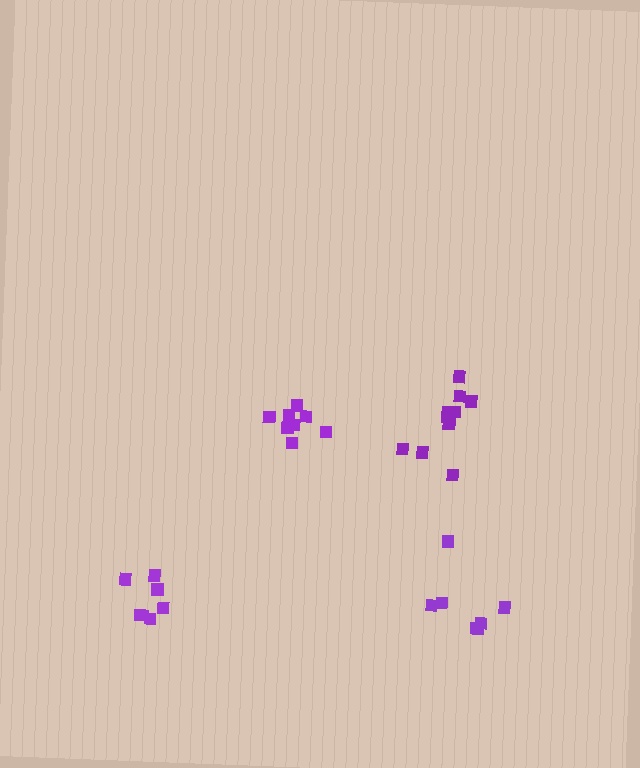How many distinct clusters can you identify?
There are 4 distinct clusters.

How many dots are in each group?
Group 1: 10 dots, Group 2: 7 dots, Group 3: 7 dots, Group 4: 8 dots (32 total).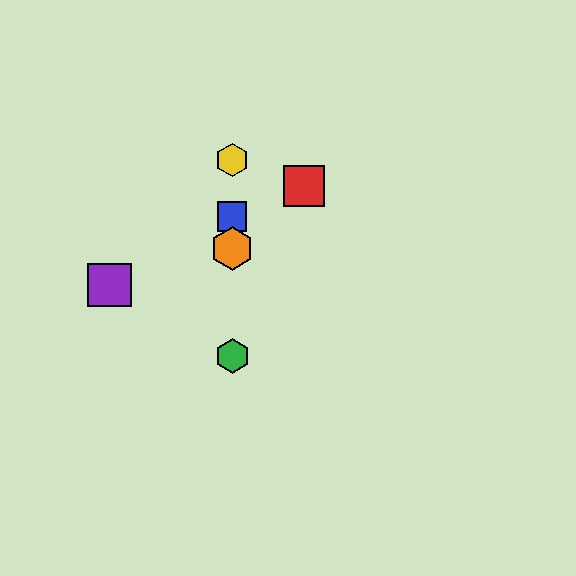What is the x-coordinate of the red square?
The red square is at x≈304.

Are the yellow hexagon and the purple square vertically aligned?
No, the yellow hexagon is at x≈232 and the purple square is at x≈109.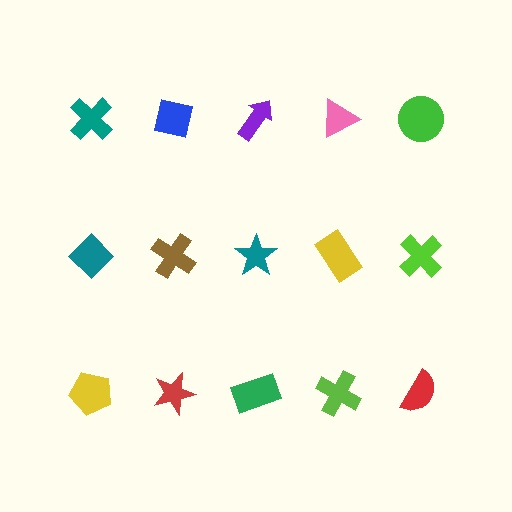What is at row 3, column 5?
A red semicircle.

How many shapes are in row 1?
5 shapes.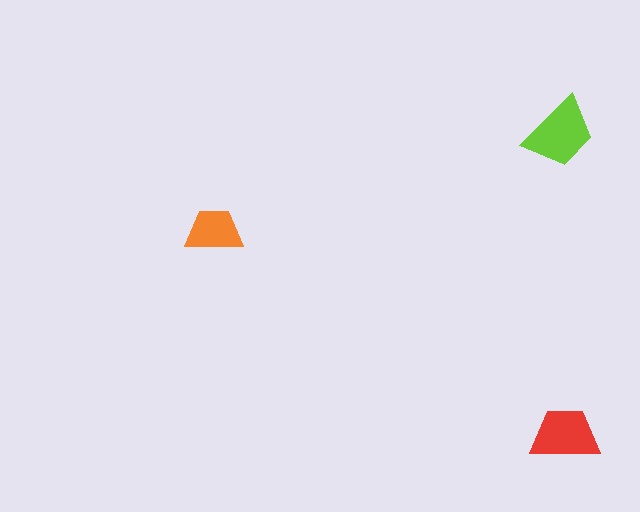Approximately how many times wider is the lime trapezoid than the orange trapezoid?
About 1.5 times wider.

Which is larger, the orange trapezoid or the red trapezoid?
The red one.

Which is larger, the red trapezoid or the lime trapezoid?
The lime one.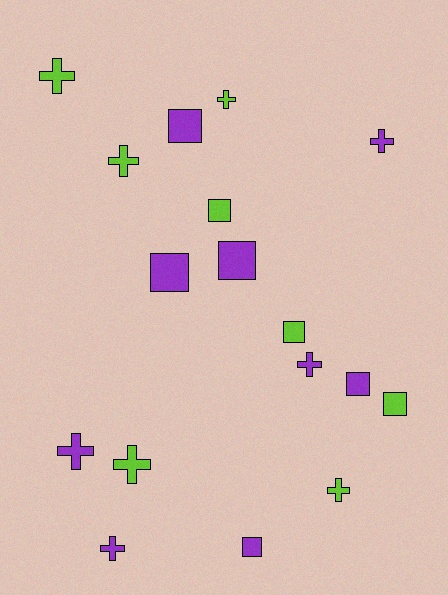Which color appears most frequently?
Purple, with 9 objects.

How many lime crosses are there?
There are 5 lime crosses.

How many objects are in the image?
There are 17 objects.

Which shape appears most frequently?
Cross, with 9 objects.